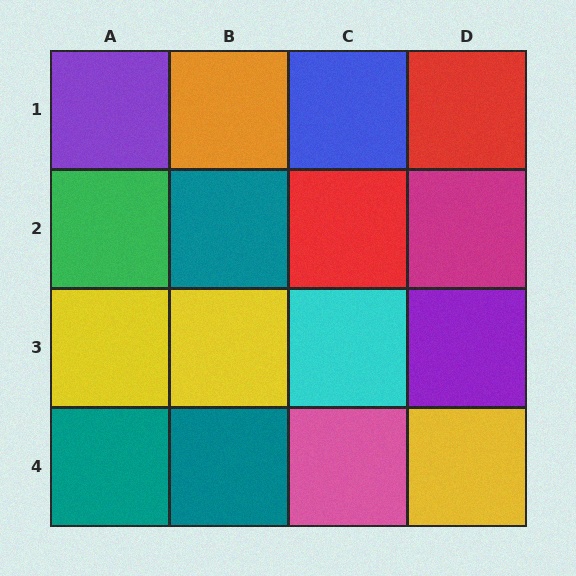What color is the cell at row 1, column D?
Red.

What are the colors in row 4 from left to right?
Teal, teal, pink, yellow.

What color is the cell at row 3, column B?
Yellow.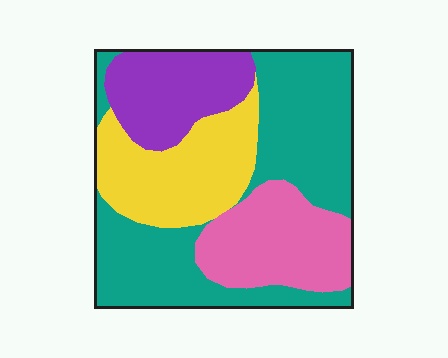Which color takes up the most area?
Teal, at roughly 40%.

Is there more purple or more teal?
Teal.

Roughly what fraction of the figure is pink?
Pink covers around 20% of the figure.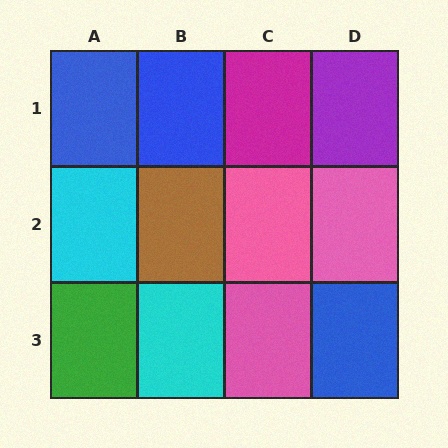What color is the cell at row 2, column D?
Pink.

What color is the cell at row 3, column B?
Cyan.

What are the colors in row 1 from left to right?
Blue, blue, magenta, purple.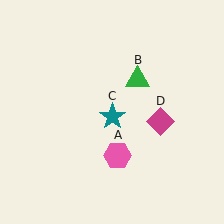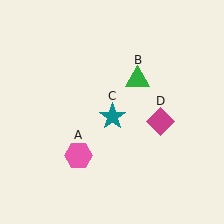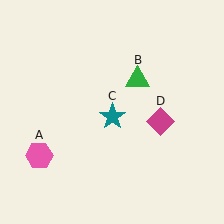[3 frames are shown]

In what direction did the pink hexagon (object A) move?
The pink hexagon (object A) moved left.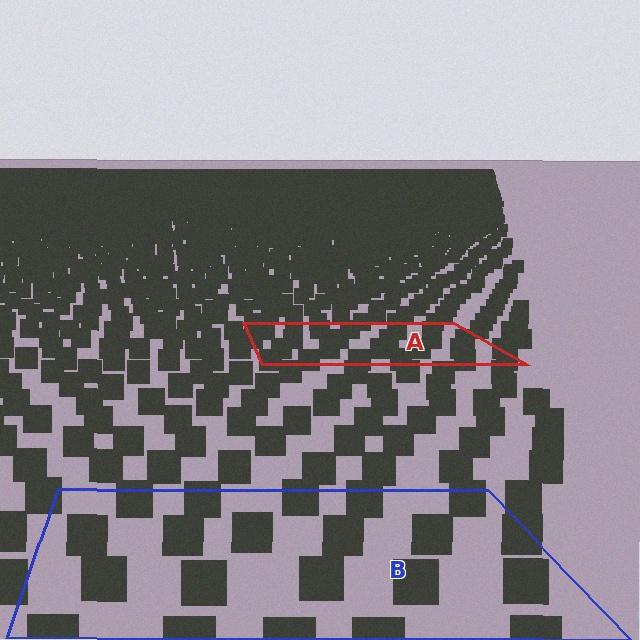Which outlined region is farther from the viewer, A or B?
Region A is farther from the viewer — the texture elements inside it appear smaller and more densely packed.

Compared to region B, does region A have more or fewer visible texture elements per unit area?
Region A has more texture elements per unit area — they are packed more densely because it is farther away.